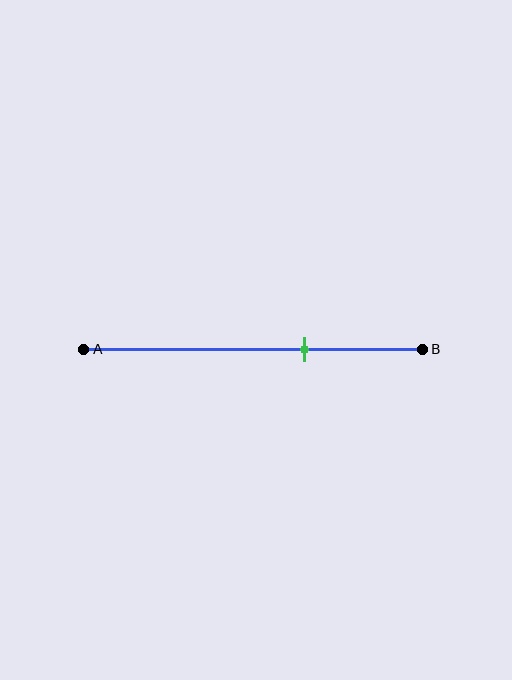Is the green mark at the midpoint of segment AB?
No, the mark is at about 65% from A, not at the 50% midpoint.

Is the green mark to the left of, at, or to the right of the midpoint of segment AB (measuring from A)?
The green mark is to the right of the midpoint of segment AB.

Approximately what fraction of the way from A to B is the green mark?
The green mark is approximately 65% of the way from A to B.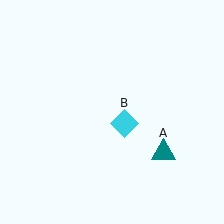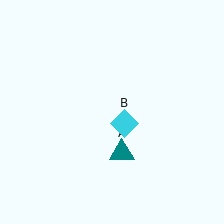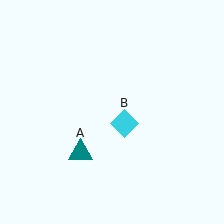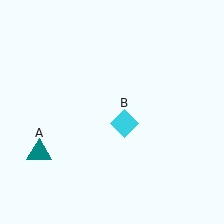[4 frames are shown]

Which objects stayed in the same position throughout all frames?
Cyan diamond (object B) remained stationary.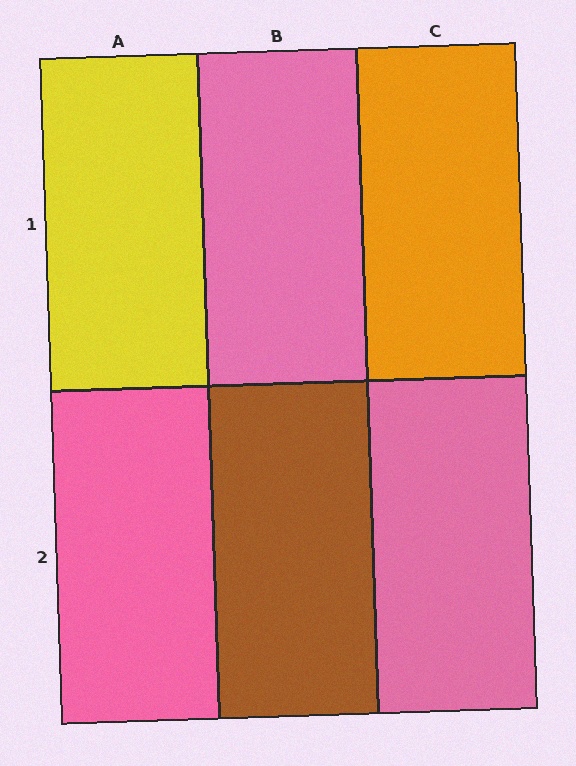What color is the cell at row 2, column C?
Pink.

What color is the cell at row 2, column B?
Brown.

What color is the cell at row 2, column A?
Pink.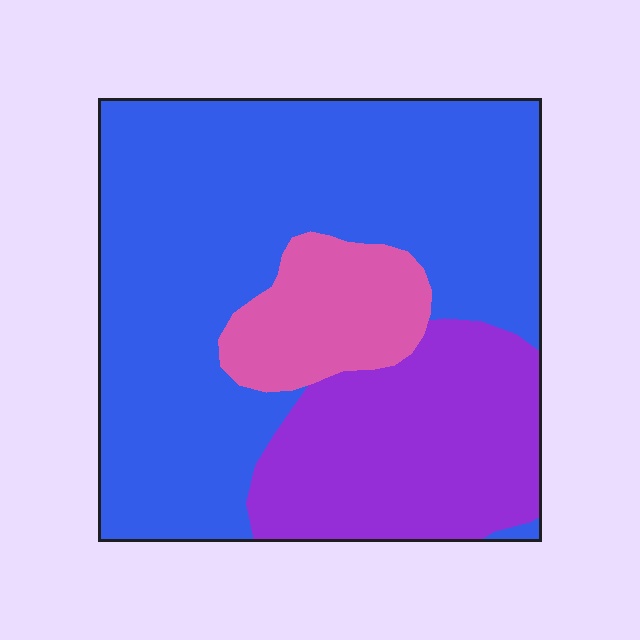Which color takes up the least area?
Pink, at roughly 10%.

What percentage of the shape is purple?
Purple covers roughly 25% of the shape.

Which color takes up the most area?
Blue, at roughly 60%.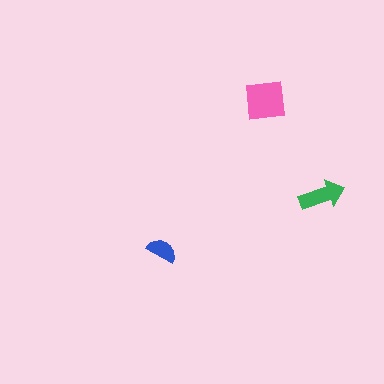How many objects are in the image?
There are 3 objects in the image.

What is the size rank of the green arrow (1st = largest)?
2nd.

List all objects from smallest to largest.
The blue semicircle, the green arrow, the pink square.